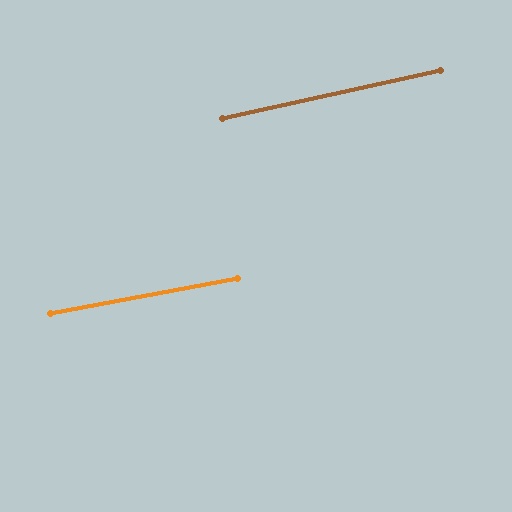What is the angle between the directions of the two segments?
Approximately 2 degrees.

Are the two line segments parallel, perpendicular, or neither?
Parallel — their directions differ by only 1.6°.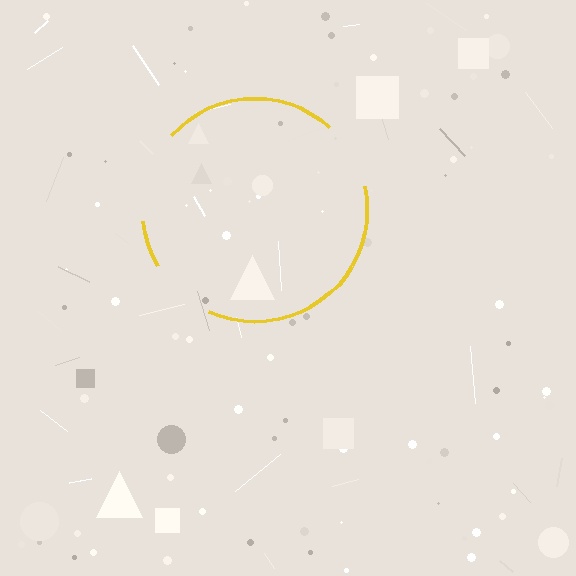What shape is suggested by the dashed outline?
The dashed outline suggests a circle.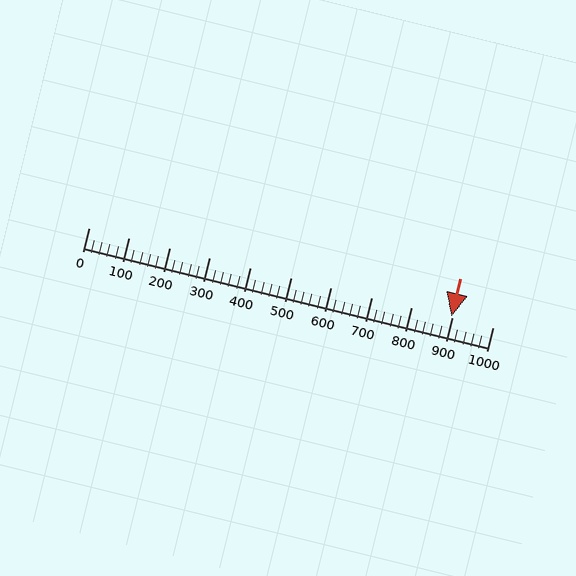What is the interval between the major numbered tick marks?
The major tick marks are spaced 100 units apart.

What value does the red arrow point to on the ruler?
The red arrow points to approximately 897.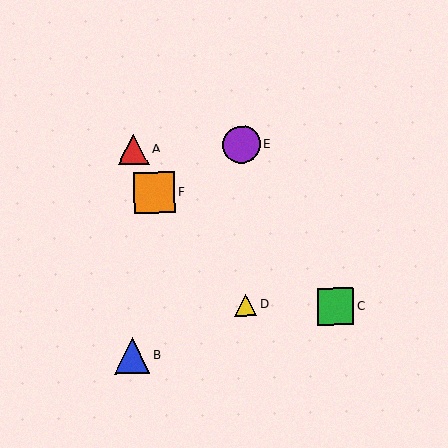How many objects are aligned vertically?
2 objects (D, E) are aligned vertically.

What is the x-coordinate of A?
Object A is at x≈134.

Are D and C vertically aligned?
No, D is at x≈245 and C is at x≈335.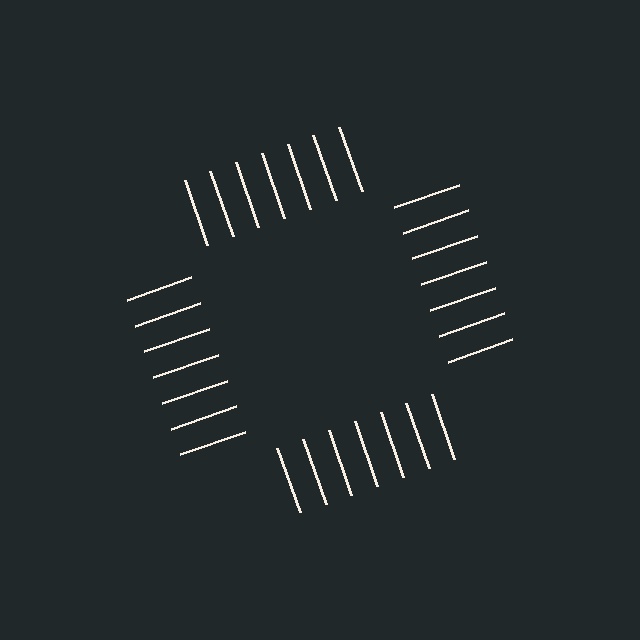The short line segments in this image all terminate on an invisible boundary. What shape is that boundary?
An illusory square — the line segments terminate on its edges but no continuous stroke is drawn.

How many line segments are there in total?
28 — 7 along each of the 4 edges.